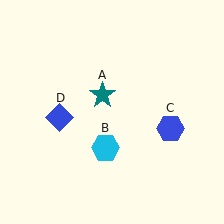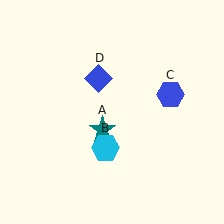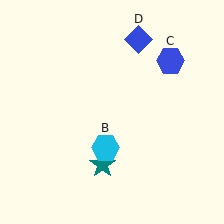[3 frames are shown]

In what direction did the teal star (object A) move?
The teal star (object A) moved down.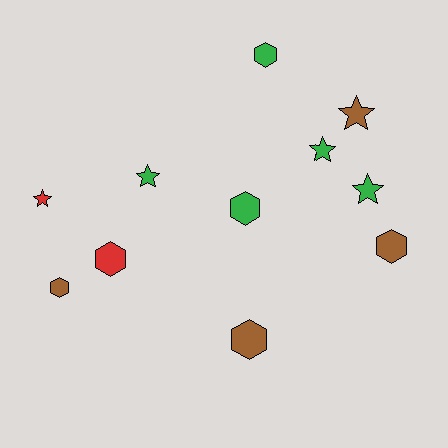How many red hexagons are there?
There is 1 red hexagon.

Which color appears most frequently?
Green, with 5 objects.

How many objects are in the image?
There are 11 objects.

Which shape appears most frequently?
Hexagon, with 6 objects.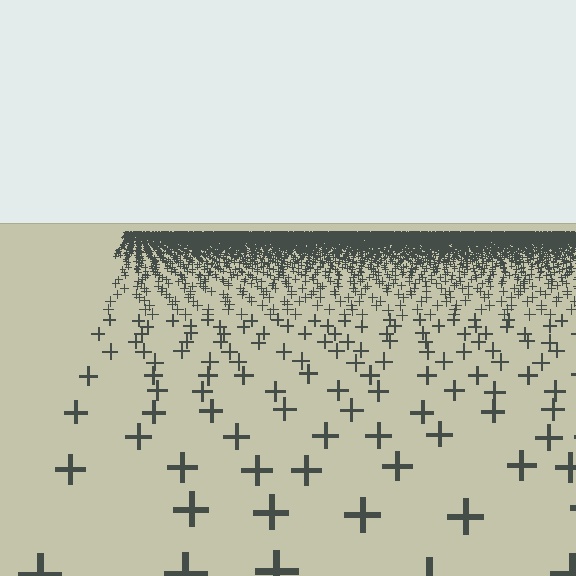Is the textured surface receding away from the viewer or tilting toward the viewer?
The surface is receding away from the viewer. Texture elements get smaller and denser toward the top.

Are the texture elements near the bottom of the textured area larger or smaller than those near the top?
Larger. Near the bottom, elements are closer to the viewer and appear at a bigger on-screen size.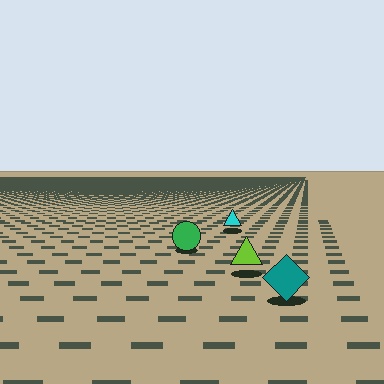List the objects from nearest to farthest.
From nearest to farthest: the teal diamond, the lime triangle, the green circle, the cyan triangle.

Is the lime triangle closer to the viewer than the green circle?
Yes. The lime triangle is closer — you can tell from the texture gradient: the ground texture is coarser near it.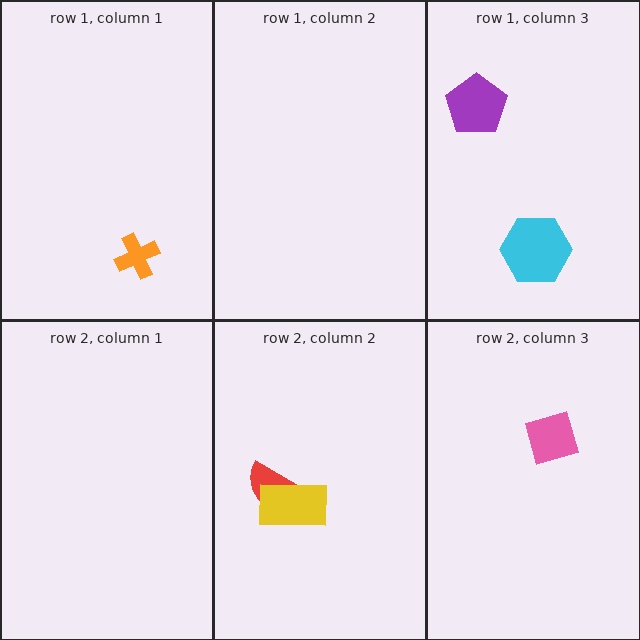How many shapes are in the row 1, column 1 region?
1.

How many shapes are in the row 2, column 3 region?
1.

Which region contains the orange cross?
The row 1, column 1 region.